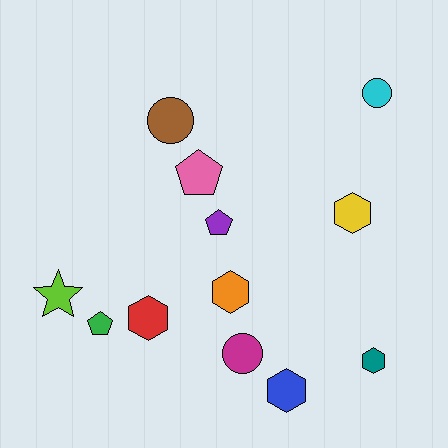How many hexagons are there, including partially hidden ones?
There are 5 hexagons.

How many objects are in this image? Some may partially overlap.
There are 12 objects.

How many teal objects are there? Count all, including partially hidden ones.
There is 1 teal object.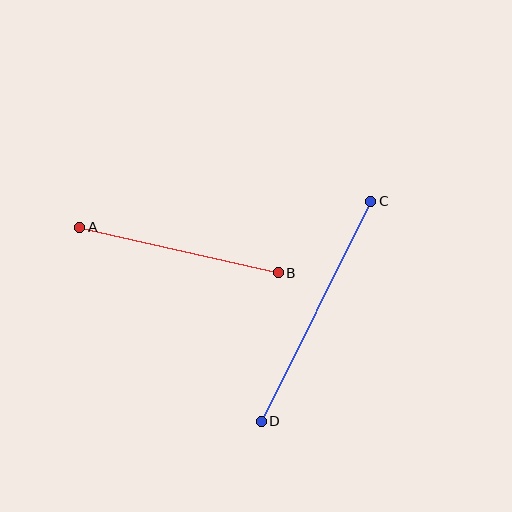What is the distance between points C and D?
The distance is approximately 246 pixels.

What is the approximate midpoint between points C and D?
The midpoint is at approximately (316, 311) pixels.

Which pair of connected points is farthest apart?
Points C and D are farthest apart.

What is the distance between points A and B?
The distance is approximately 203 pixels.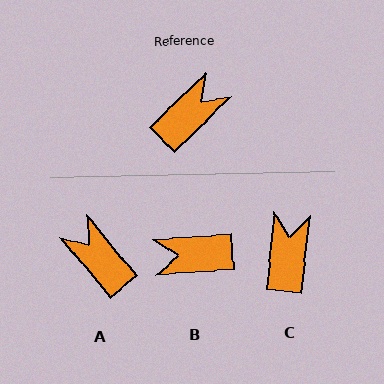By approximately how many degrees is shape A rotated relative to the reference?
Approximately 85 degrees counter-clockwise.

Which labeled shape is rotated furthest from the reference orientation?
B, about 140 degrees away.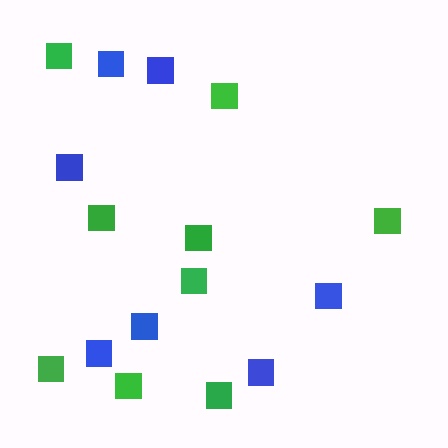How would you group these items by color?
There are 2 groups: one group of green squares (9) and one group of blue squares (7).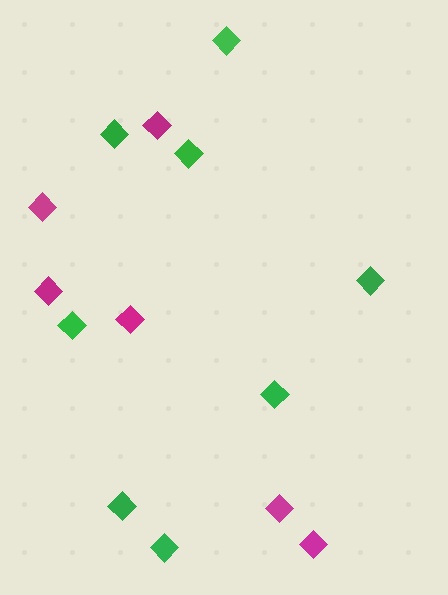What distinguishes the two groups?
There are 2 groups: one group of green diamonds (8) and one group of magenta diamonds (6).